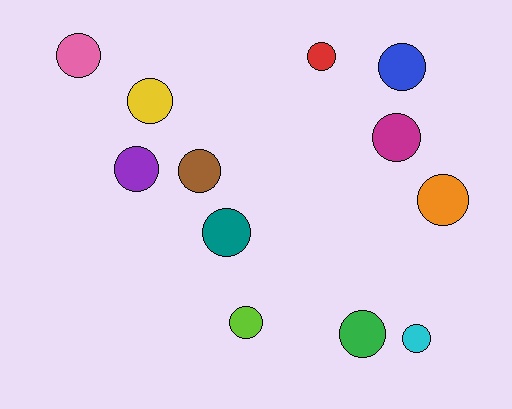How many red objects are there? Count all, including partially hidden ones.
There is 1 red object.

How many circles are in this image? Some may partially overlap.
There are 12 circles.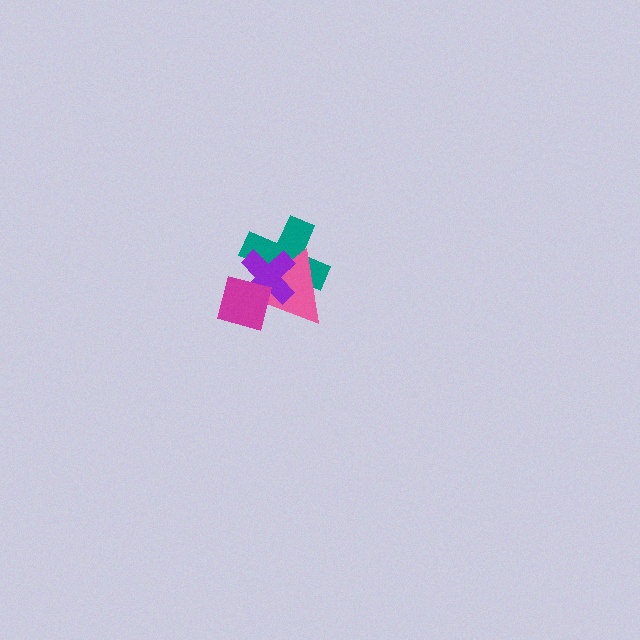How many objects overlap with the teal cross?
3 objects overlap with the teal cross.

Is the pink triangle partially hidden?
Yes, it is partially covered by another shape.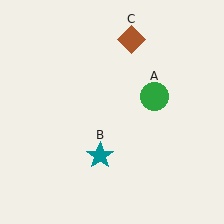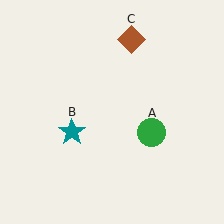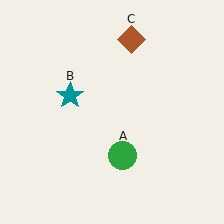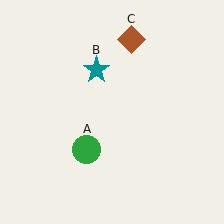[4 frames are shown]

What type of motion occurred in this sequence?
The green circle (object A), teal star (object B) rotated clockwise around the center of the scene.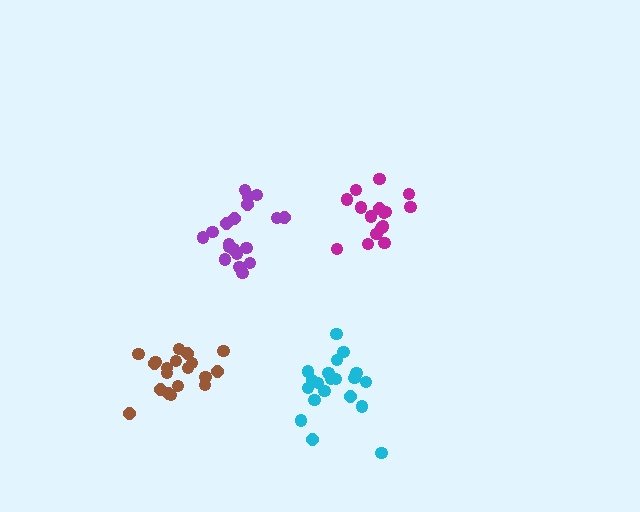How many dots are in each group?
Group 1: 20 dots, Group 2: 16 dots, Group 3: 19 dots, Group 4: 20 dots (75 total).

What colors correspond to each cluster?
The clusters are colored: brown, magenta, purple, cyan.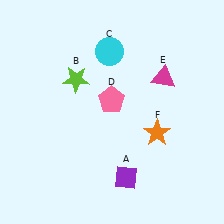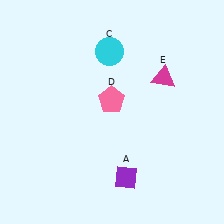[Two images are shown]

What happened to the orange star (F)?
The orange star (F) was removed in Image 2. It was in the bottom-right area of Image 1.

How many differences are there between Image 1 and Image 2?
There are 2 differences between the two images.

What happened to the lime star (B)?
The lime star (B) was removed in Image 2. It was in the top-left area of Image 1.